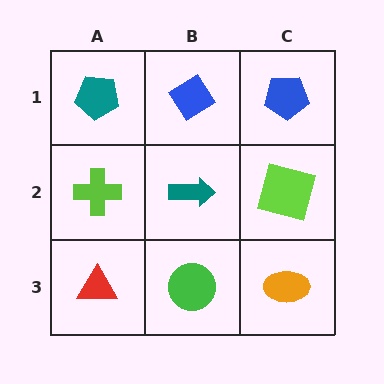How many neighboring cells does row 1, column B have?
3.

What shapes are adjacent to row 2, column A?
A teal pentagon (row 1, column A), a red triangle (row 3, column A), a teal arrow (row 2, column B).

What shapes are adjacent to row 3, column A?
A lime cross (row 2, column A), a green circle (row 3, column B).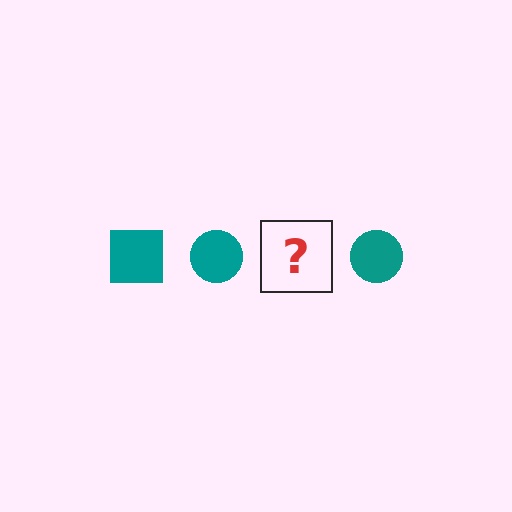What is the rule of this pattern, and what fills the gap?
The rule is that the pattern cycles through square, circle shapes in teal. The gap should be filled with a teal square.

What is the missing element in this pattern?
The missing element is a teal square.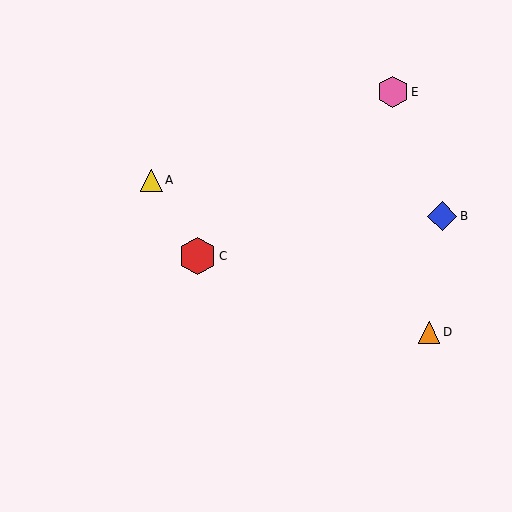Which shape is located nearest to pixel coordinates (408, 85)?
The pink hexagon (labeled E) at (393, 92) is nearest to that location.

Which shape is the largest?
The red hexagon (labeled C) is the largest.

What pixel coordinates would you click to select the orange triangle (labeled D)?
Click at (429, 332) to select the orange triangle D.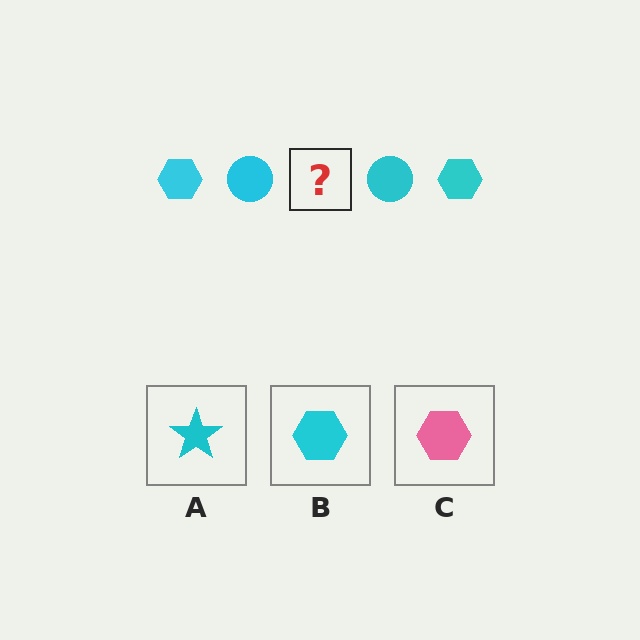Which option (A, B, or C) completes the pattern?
B.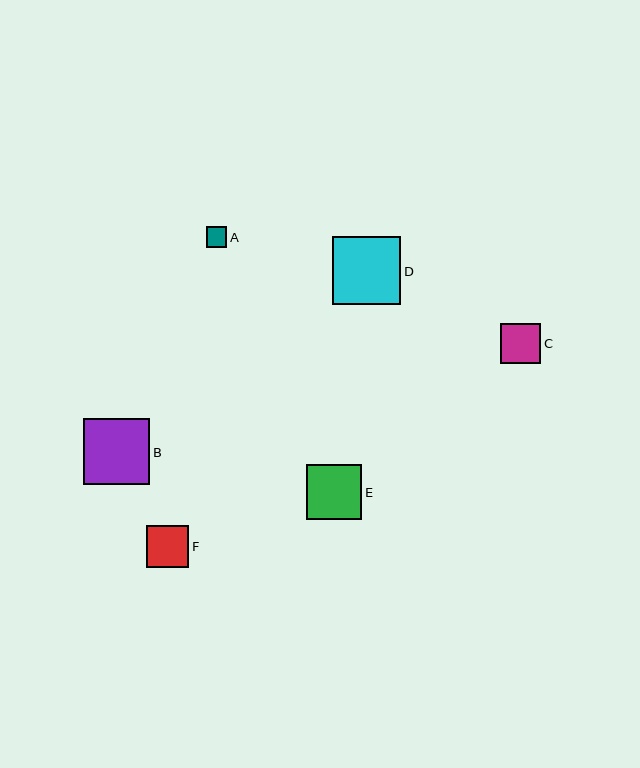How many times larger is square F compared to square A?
Square F is approximately 2.1 times the size of square A.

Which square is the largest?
Square D is the largest with a size of approximately 68 pixels.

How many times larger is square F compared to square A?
Square F is approximately 2.1 times the size of square A.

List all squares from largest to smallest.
From largest to smallest: D, B, E, F, C, A.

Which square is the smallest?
Square A is the smallest with a size of approximately 20 pixels.